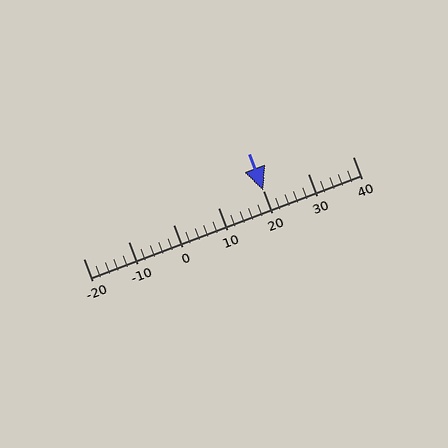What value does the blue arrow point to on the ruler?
The blue arrow points to approximately 20.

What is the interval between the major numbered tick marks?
The major tick marks are spaced 10 units apart.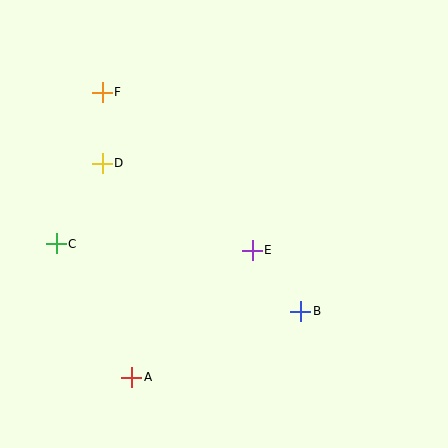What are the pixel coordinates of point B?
Point B is at (301, 311).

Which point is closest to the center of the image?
Point E at (252, 250) is closest to the center.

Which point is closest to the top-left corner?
Point F is closest to the top-left corner.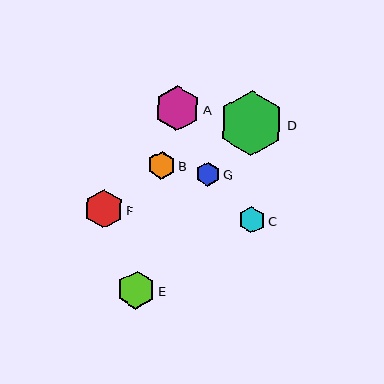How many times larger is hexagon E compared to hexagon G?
Hexagon E is approximately 1.6 times the size of hexagon G.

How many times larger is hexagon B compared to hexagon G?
Hexagon B is approximately 1.2 times the size of hexagon G.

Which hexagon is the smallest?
Hexagon G is the smallest with a size of approximately 24 pixels.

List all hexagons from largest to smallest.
From largest to smallest: D, A, F, E, B, C, G.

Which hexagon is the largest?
Hexagon D is the largest with a size of approximately 65 pixels.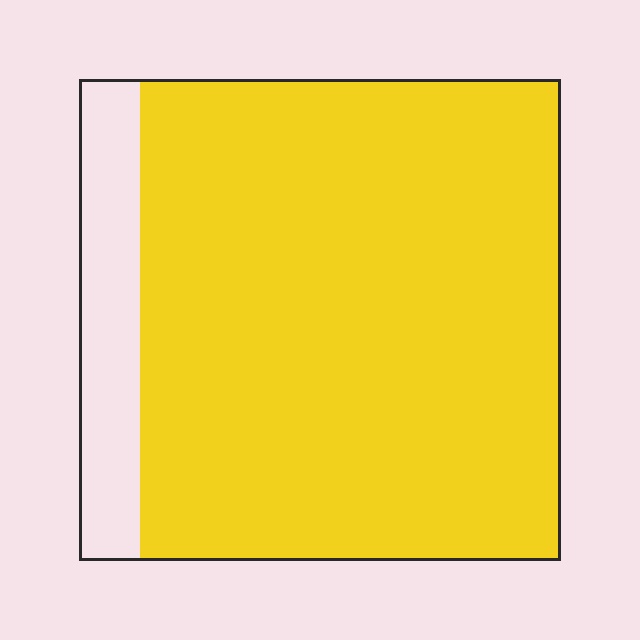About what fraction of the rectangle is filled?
About seven eighths (7/8).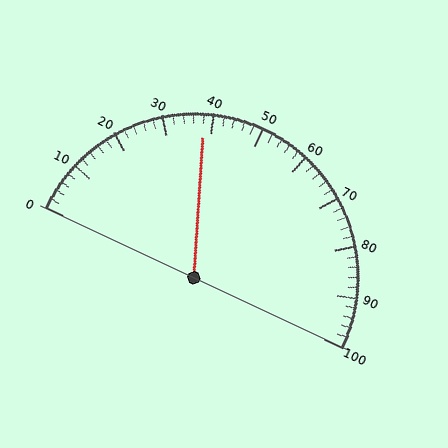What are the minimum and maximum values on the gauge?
The gauge ranges from 0 to 100.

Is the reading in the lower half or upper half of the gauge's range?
The reading is in the lower half of the range (0 to 100).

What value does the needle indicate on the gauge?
The needle indicates approximately 38.